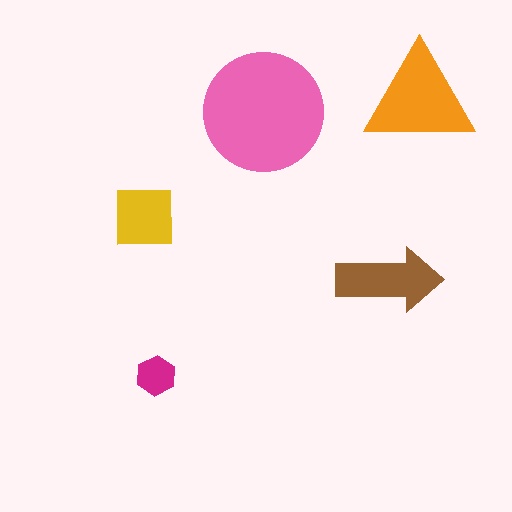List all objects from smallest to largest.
The magenta hexagon, the yellow square, the brown arrow, the orange triangle, the pink circle.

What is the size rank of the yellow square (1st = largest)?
4th.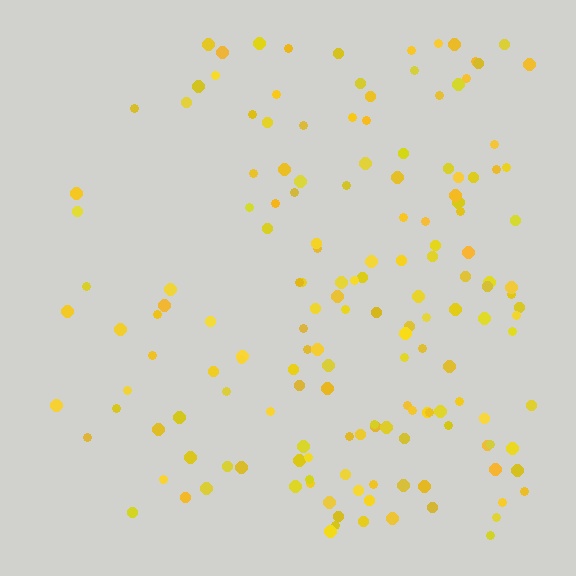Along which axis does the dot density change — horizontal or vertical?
Horizontal.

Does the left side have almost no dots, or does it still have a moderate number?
Still a moderate number, just noticeably fewer than the right.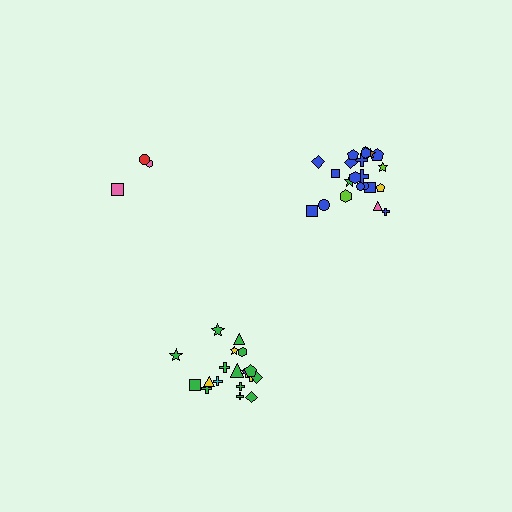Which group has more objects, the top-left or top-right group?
The top-right group.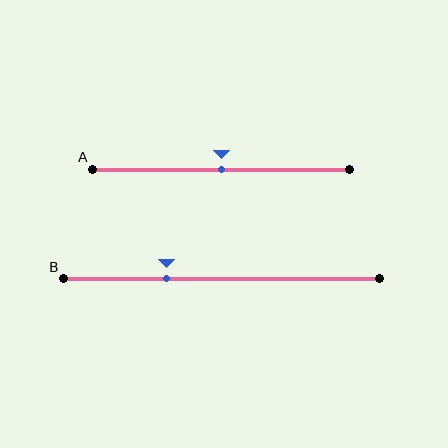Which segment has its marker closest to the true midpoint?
Segment A has its marker closest to the true midpoint.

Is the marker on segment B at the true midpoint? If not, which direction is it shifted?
No, the marker on segment B is shifted to the left by about 18% of the segment length.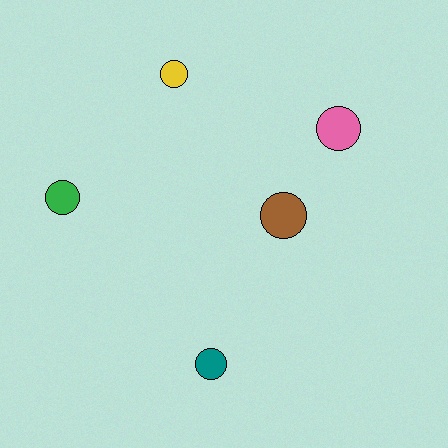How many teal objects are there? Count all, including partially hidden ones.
There is 1 teal object.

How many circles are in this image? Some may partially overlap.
There are 5 circles.